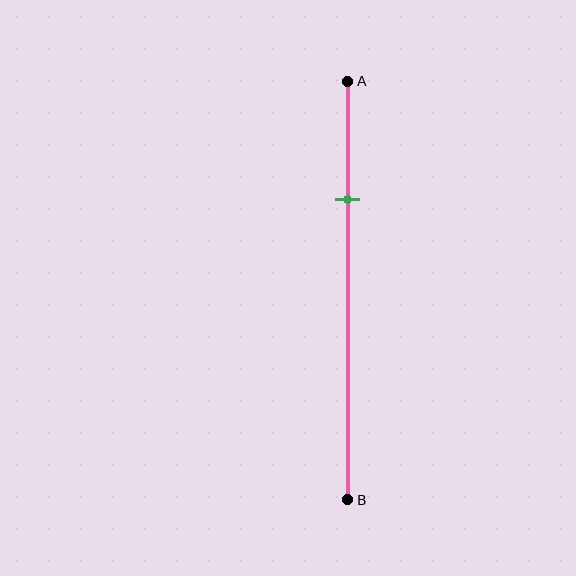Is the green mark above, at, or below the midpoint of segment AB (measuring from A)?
The green mark is above the midpoint of segment AB.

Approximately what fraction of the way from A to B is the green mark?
The green mark is approximately 30% of the way from A to B.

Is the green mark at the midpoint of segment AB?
No, the mark is at about 30% from A, not at the 50% midpoint.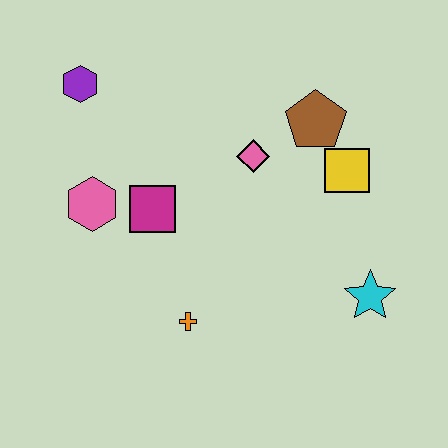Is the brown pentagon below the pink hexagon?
No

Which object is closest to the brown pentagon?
The yellow square is closest to the brown pentagon.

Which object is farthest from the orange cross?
The purple hexagon is farthest from the orange cross.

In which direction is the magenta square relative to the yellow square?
The magenta square is to the left of the yellow square.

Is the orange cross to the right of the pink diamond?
No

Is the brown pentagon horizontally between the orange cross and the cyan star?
Yes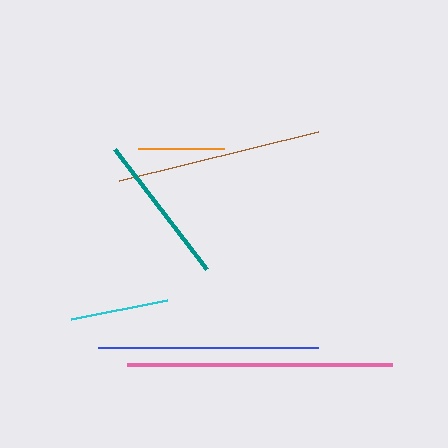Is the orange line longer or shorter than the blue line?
The blue line is longer than the orange line.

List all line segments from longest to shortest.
From longest to shortest: pink, blue, brown, teal, cyan, orange.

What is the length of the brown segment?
The brown segment is approximately 204 pixels long.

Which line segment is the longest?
The pink line is the longest at approximately 265 pixels.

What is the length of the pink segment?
The pink segment is approximately 265 pixels long.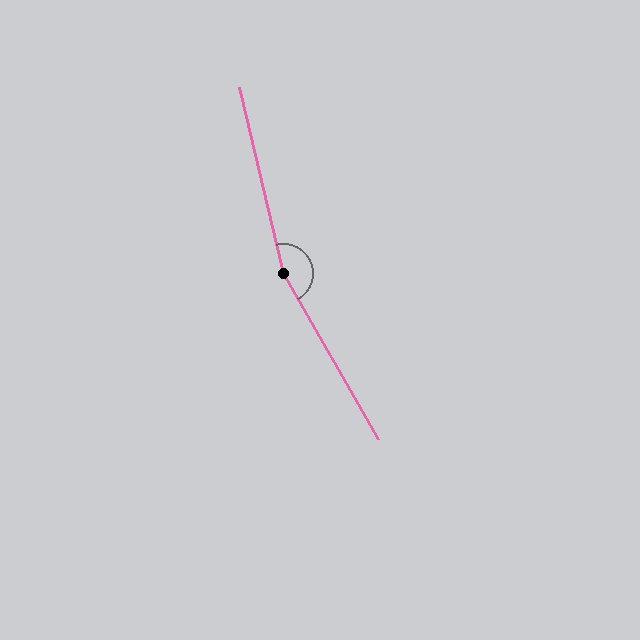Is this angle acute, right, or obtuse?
It is obtuse.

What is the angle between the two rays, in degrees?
Approximately 163 degrees.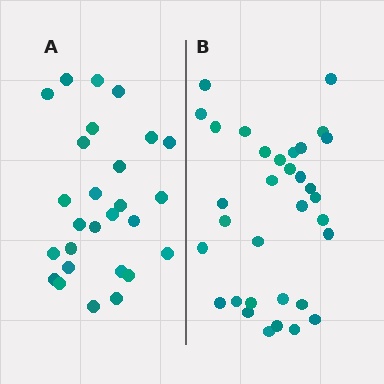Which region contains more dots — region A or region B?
Region B (the right region) has more dots.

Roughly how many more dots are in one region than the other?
Region B has about 6 more dots than region A.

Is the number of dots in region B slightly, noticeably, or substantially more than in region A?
Region B has only slightly more — the two regions are fairly close. The ratio is roughly 1.2 to 1.